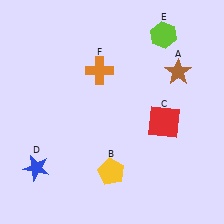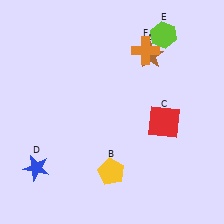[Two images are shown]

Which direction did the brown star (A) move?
The brown star (A) moved left.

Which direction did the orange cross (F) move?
The orange cross (F) moved right.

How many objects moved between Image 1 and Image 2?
2 objects moved between the two images.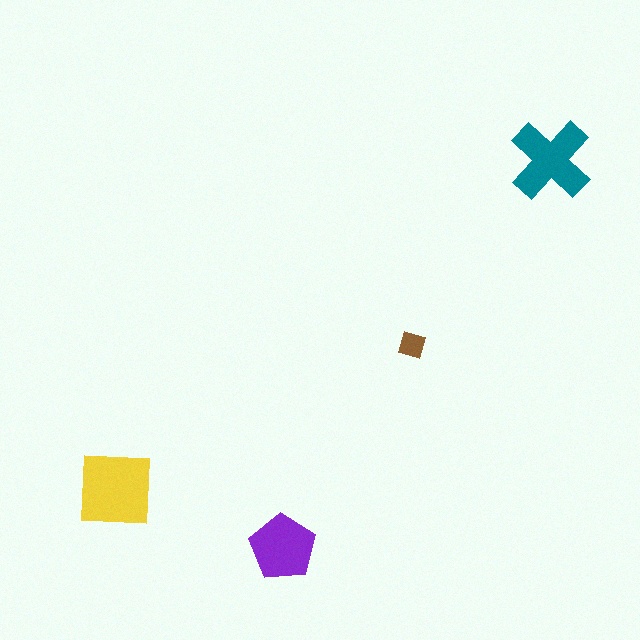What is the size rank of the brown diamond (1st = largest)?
4th.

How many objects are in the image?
There are 4 objects in the image.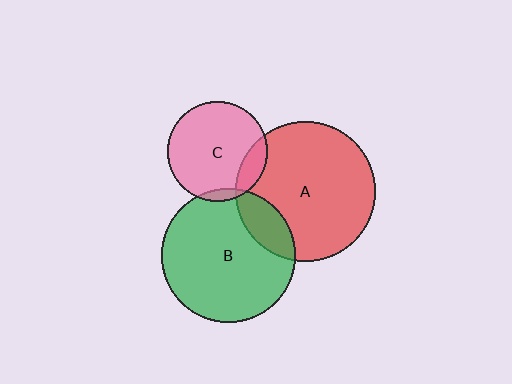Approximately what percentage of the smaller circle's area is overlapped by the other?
Approximately 15%.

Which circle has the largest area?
Circle A (red).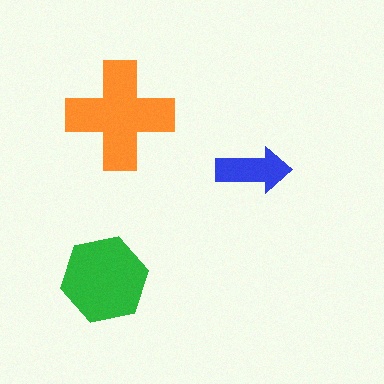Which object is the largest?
The orange cross.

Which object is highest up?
The orange cross is topmost.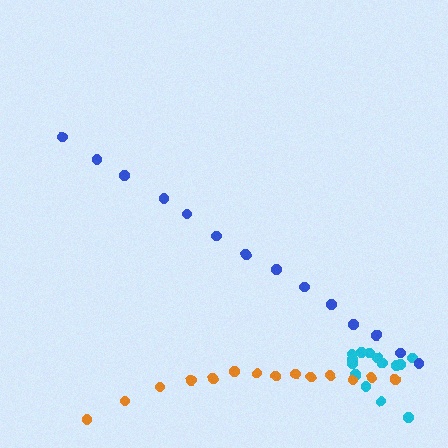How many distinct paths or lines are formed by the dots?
There are 3 distinct paths.